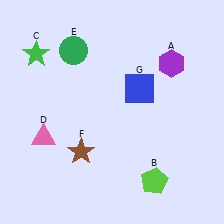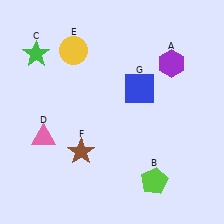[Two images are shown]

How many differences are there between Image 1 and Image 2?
There is 1 difference between the two images.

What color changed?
The circle (E) changed from green in Image 1 to yellow in Image 2.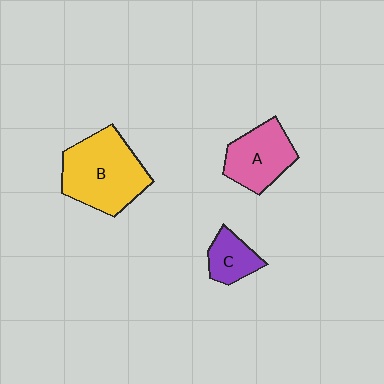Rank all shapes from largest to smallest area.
From largest to smallest: B (yellow), A (pink), C (purple).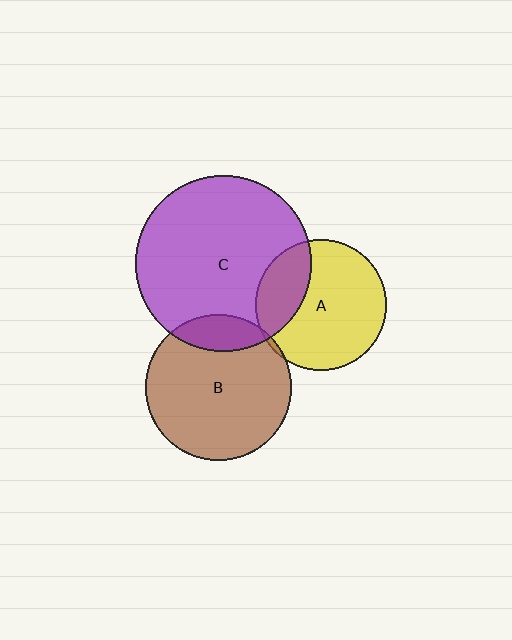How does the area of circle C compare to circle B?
Approximately 1.5 times.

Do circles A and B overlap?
Yes.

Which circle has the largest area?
Circle C (purple).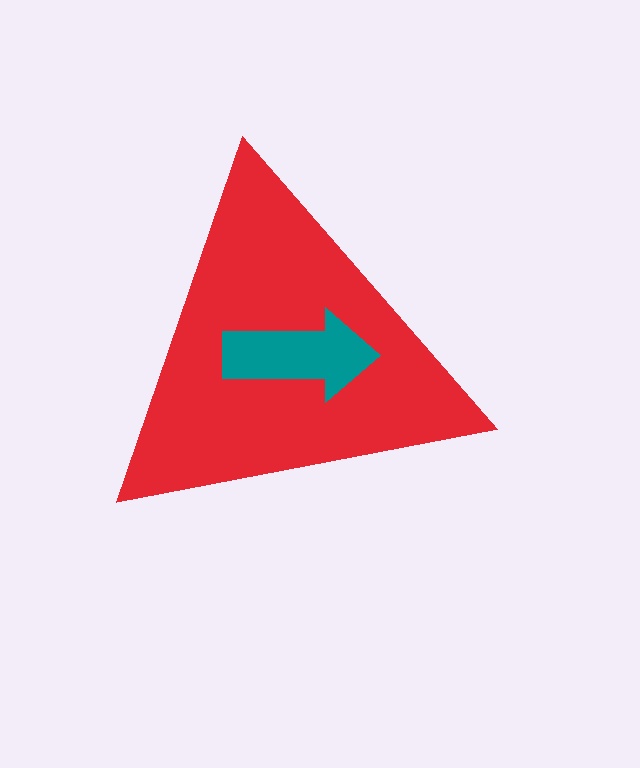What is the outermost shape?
The red triangle.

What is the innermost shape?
The teal arrow.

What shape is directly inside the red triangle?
The teal arrow.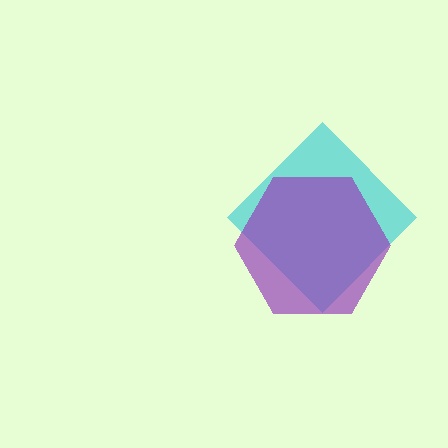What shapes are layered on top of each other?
The layered shapes are: a cyan diamond, a purple hexagon.